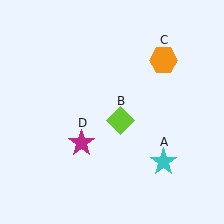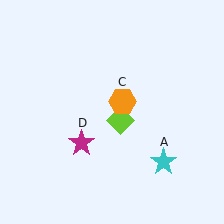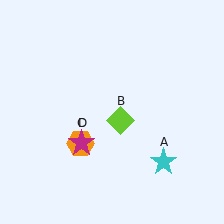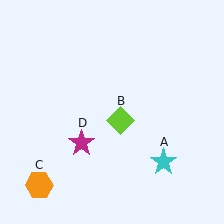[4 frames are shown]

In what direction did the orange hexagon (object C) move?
The orange hexagon (object C) moved down and to the left.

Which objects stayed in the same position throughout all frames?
Cyan star (object A) and lime diamond (object B) and magenta star (object D) remained stationary.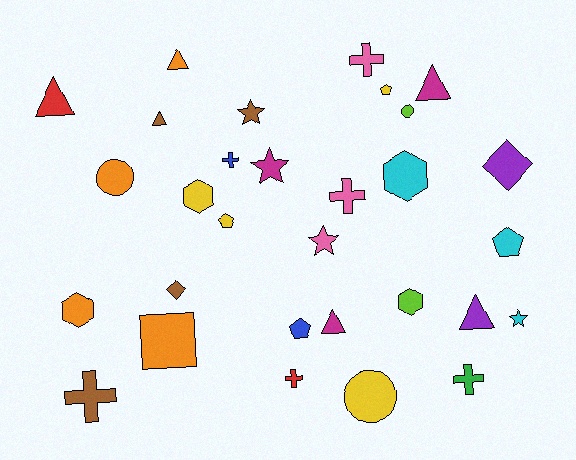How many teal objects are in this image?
There are no teal objects.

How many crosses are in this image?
There are 6 crosses.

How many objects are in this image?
There are 30 objects.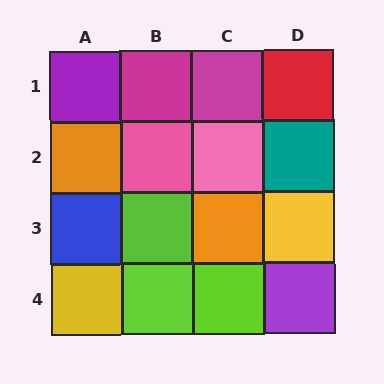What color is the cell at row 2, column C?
Pink.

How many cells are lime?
3 cells are lime.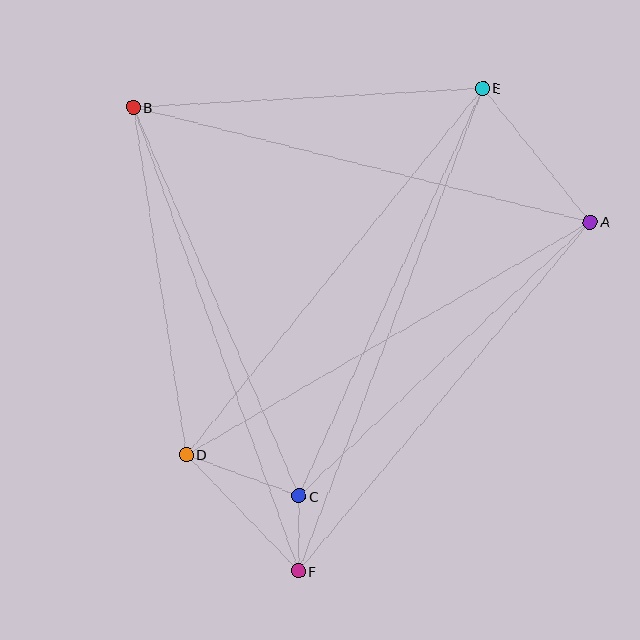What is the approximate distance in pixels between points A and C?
The distance between A and C is approximately 400 pixels.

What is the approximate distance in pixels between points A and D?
The distance between A and D is approximately 466 pixels.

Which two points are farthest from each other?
Points E and F are farthest from each other.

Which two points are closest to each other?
Points C and F are closest to each other.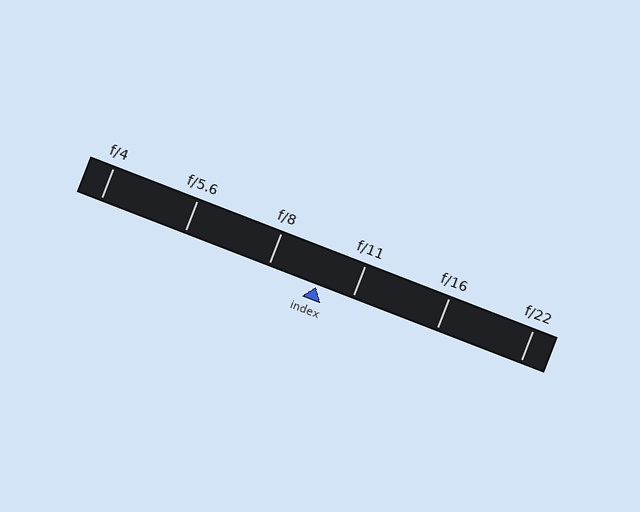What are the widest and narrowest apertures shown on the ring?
The widest aperture shown is f/4 and the narrowest is f/22.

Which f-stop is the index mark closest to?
The index mark is closest to f/11.